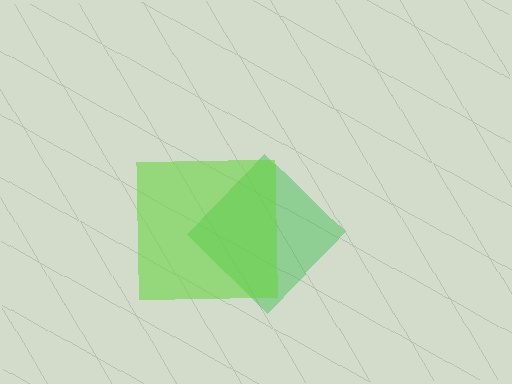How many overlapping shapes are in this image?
There are 2 overlapping shapes in the image.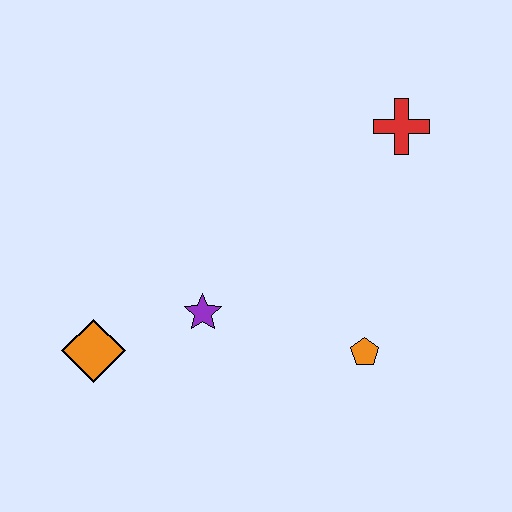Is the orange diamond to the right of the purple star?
No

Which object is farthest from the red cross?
The orange diamond is farthest from the red cross.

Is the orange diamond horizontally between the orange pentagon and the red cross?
No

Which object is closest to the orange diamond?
The purple star is closest to the orange diamond.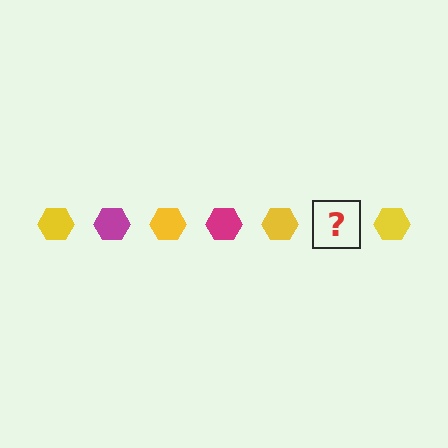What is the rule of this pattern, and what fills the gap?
The rule is that the pattern cycles through yellow, magenta hexagons. The gap should be filled with a magenta hexagon.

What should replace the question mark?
The question mark should be replaced with a magenta hexagon.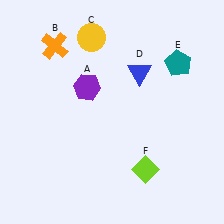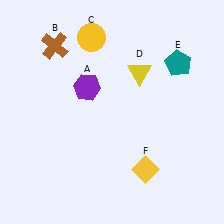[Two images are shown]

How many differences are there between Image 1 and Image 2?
There are 3 differences between the two images.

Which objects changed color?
B changed from orange to brown. D changed from blue to yellow. F changed from lime to yellow.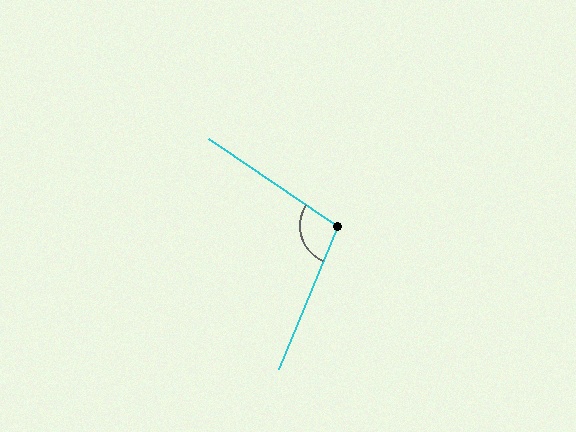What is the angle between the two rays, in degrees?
Approximately 101 degrees.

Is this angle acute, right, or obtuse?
It is obtuse.